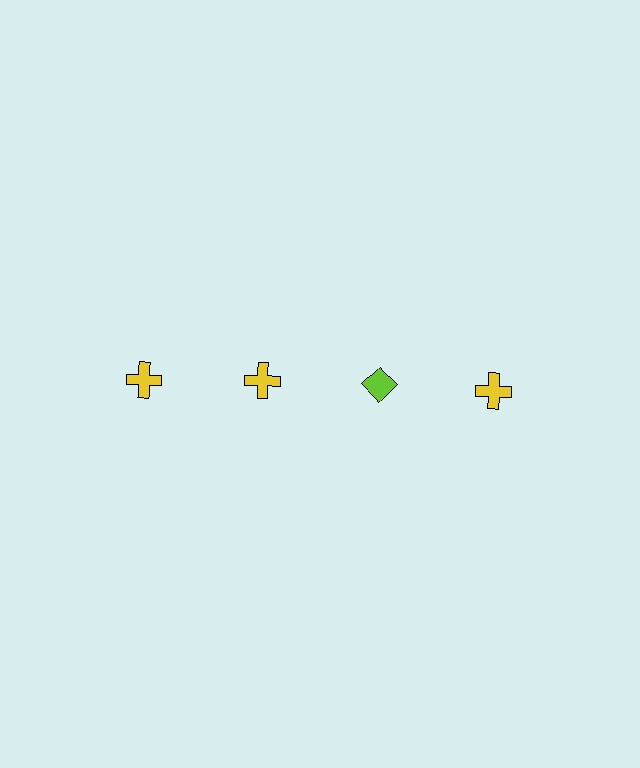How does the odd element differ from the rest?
It differs in both color (lime instead of yellow) and shape (diamond instead of cross).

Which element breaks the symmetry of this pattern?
The lime diamond in the top row, center column breaks the symmetry. All other shapes are yellow crosses.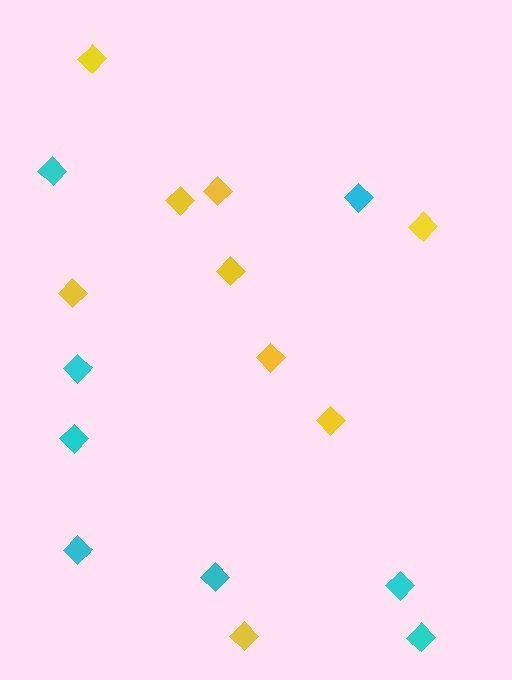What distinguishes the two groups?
There are 2 groups: one group of cyan diamonds (8) and one group of yellow diamonds (9).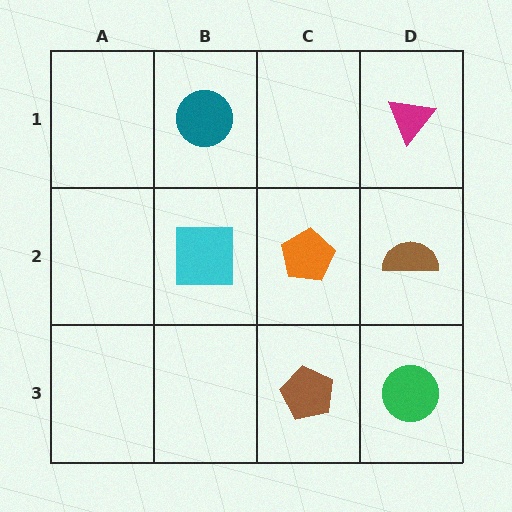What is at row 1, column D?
A magenta triangle.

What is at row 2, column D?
A brown semicircle.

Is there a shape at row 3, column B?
No, that cell is empty.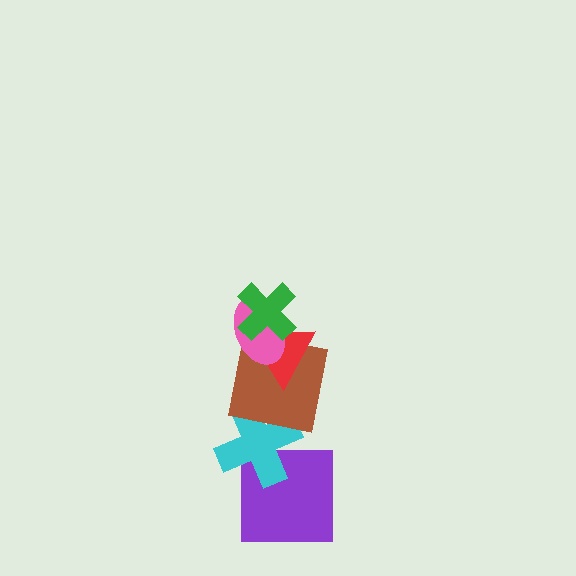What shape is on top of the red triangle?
The pink ellipse is on top of the red triangle.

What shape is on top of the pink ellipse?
The green cross is on top of the pink ellipse.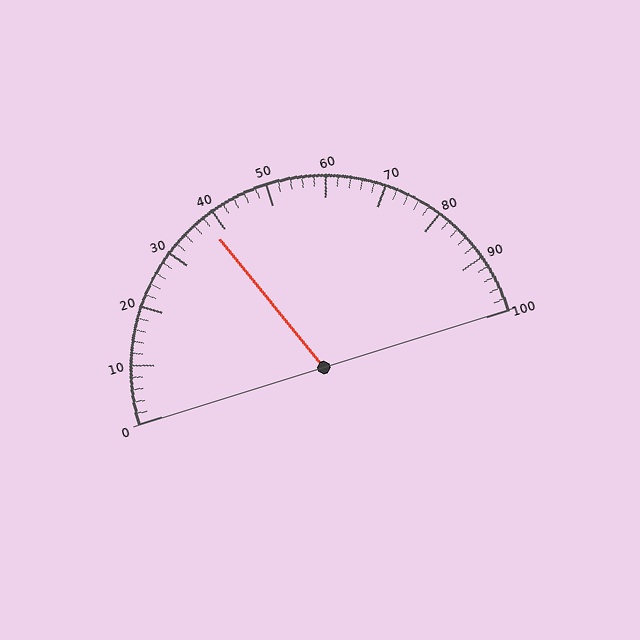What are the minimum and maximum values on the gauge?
The gauge ranges from 0 to 100.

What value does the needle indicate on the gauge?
The needle indicates approximately 38.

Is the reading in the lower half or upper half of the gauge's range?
The reading is in the lower half of the range (0 to 100).